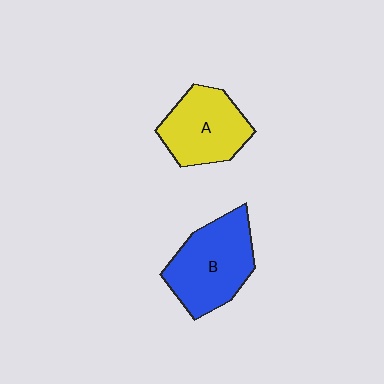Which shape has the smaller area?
Shape A (yellow).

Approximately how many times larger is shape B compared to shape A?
Approximately 1.2 times.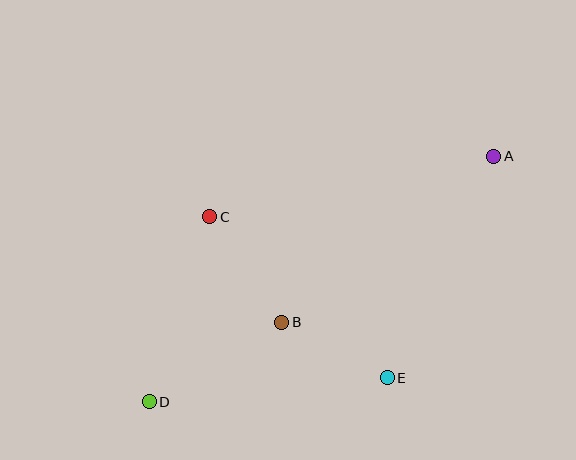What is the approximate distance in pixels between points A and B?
The distance between A and B is approximately 269 pixels.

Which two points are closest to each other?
Points B and E are closest to each other.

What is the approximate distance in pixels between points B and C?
The distance between B and C is approximately 128 pixels.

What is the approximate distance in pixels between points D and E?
The distance between D and E is approximately 239 pixels.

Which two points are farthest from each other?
Points A and D are farthest from each other.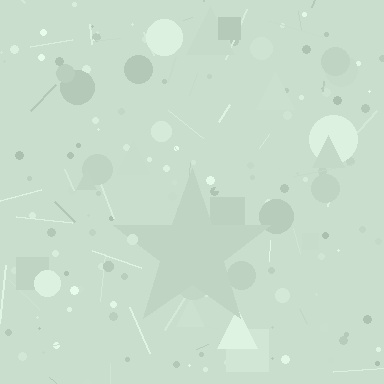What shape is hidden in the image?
A star is hidden in the image.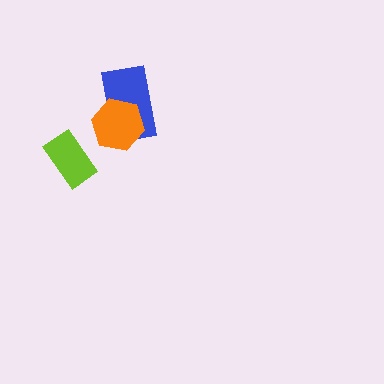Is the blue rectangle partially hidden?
Yes, it is partially covered by another shape.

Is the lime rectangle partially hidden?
No, no other shape covers it.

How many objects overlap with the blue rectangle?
1 object overlaps with the blue rectangle.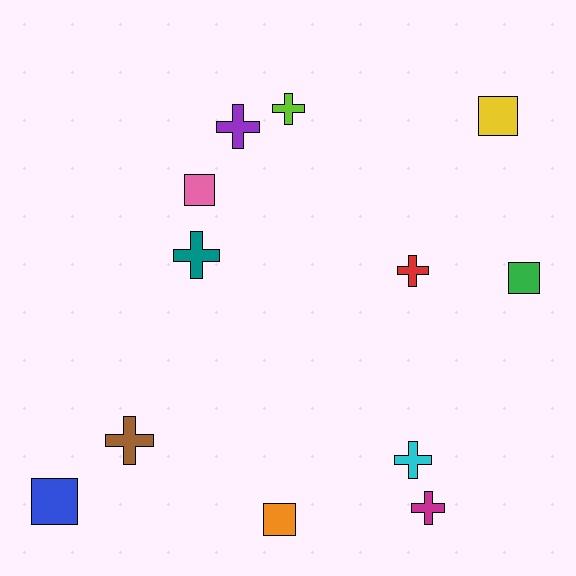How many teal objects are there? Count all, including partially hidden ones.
There is 1 teal object.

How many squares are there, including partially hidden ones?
There are 5 squares.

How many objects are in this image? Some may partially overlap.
There are 12 objects.